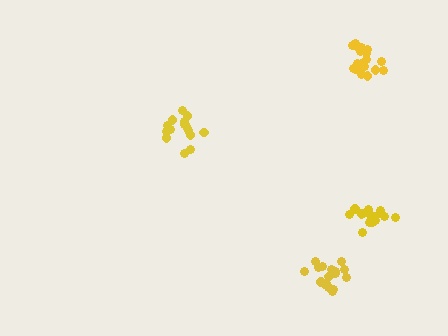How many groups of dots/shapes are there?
There are 4 groups.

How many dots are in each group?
Group 1: 18 dots, Group 2: 15 dots, Group 3: 18 dots, Group 4: 18 dots (69 total).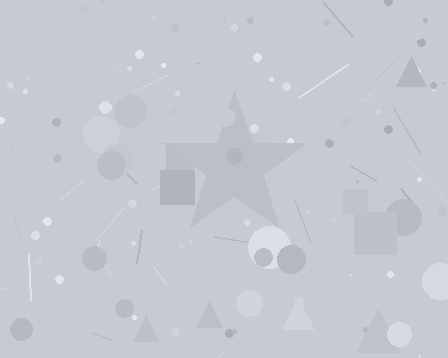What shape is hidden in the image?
A star is hidden in the image.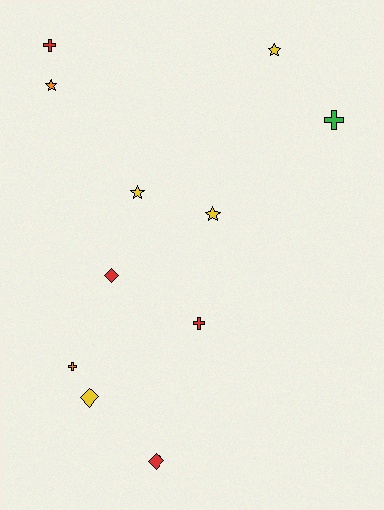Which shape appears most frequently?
Star, with 4 objects.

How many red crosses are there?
There are 2 red crosses.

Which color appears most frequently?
Yellow, with 4 objects.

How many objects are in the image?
There are 11 objects.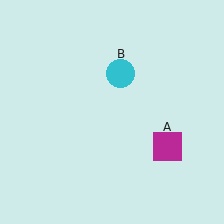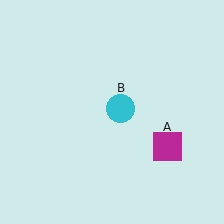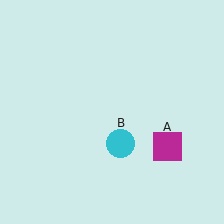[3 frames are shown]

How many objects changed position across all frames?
1 object changed position: cyan circle (object B).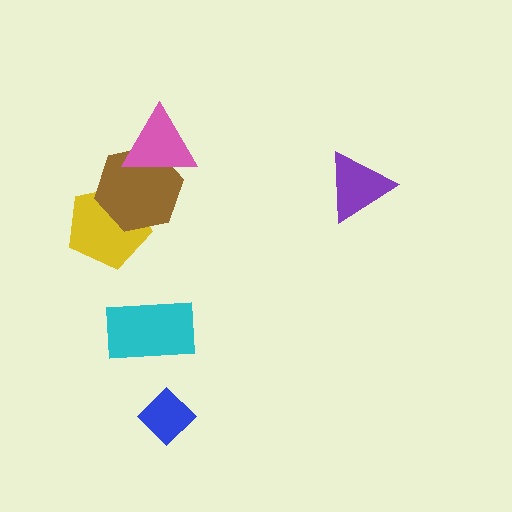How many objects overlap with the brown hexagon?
2 objects overlap with the brown hexagon.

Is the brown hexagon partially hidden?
Yes, it is partially covered by another shape.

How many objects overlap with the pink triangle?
1 object overlaps with the pink triangle.